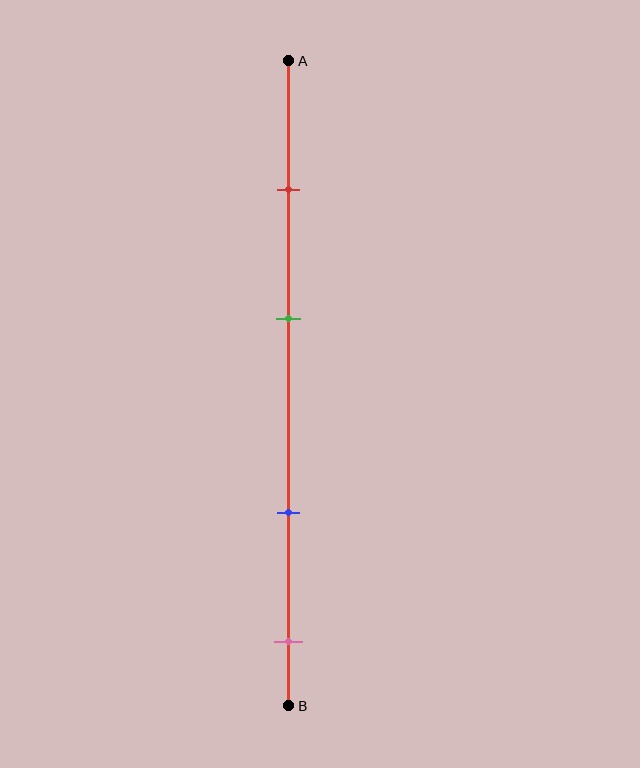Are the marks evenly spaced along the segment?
No, the marks are not evenly spaced.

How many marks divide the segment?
There are 4 marks dividing the segment.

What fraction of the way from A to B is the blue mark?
The blue mark is approximately 70% (0.7) of the way from A to B.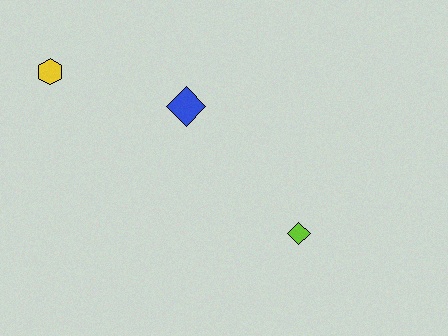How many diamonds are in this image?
There are 2 diamonds.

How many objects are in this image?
There are 3 objects.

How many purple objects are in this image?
There are no purple objects.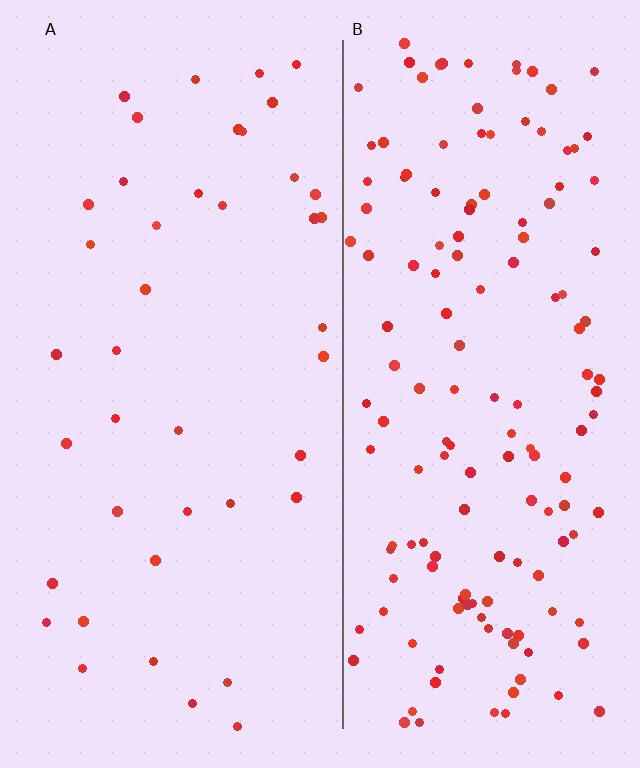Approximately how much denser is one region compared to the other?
Approximately 3.6× — region B over region A.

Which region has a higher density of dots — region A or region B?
B (the right).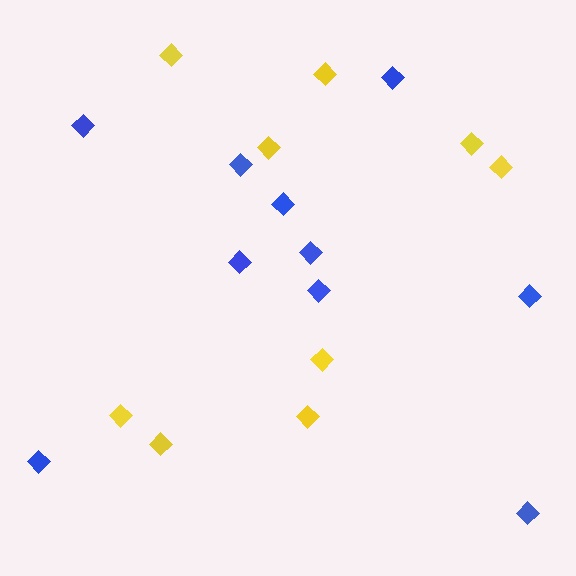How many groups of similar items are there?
There are 2 groups: one group of yellow diamonds (9) and one group of blue diamonds (10).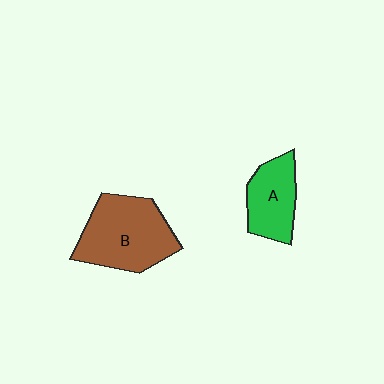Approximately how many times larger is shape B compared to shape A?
Approximately 1.6 times.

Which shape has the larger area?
Shape B (brown).